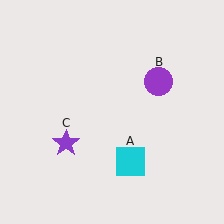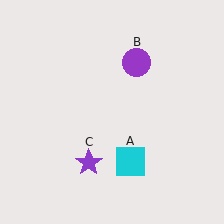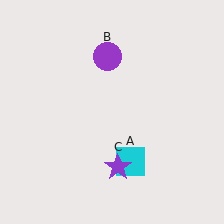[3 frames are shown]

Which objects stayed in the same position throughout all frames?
Cyan square (object A) remained stationary.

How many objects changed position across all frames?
2 objects changed position: purple circle (object B), purple star (object C).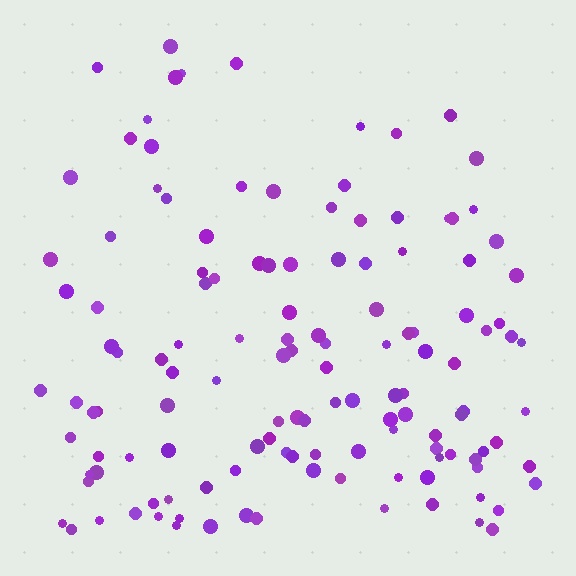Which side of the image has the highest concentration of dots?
The bottom.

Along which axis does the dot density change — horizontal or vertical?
Vertical.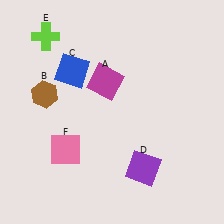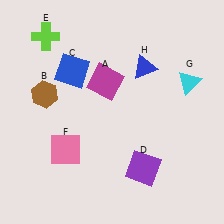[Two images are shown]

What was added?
A cyan triangle (G), a blue triangle (H) were added in Image 2.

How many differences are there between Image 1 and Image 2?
There are 2 differences between the two images.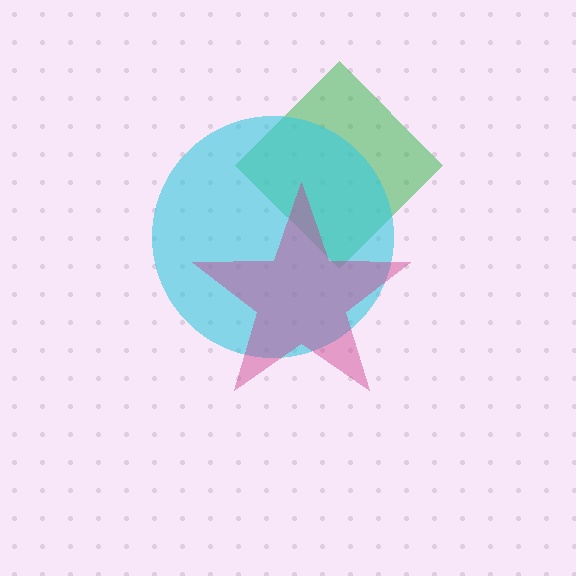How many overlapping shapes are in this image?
There are 3 overlapping shapes in the image.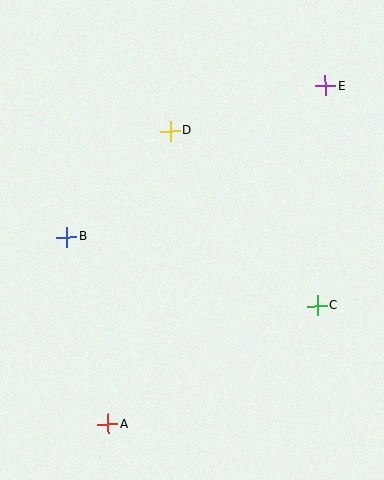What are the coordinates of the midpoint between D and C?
The midpoint between D and C is at (244, 218).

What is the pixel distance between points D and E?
The distance between D and E is 162 pixels.